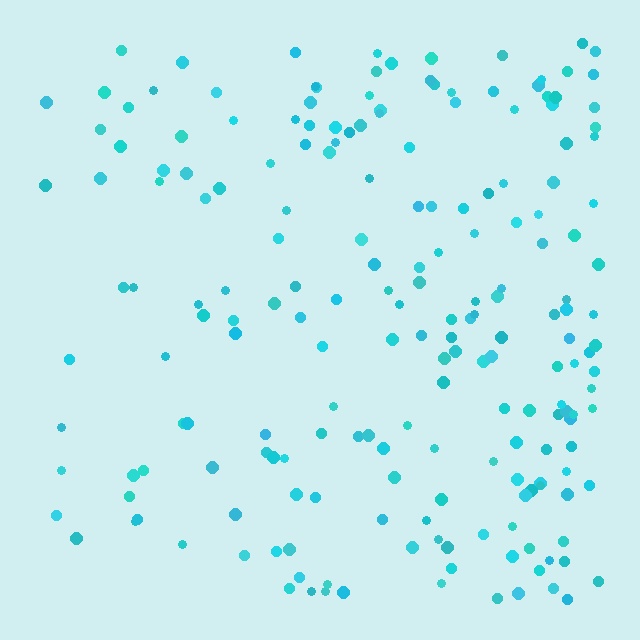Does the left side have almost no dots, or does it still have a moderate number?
Still a moderate number, just noticeably fewer than the right.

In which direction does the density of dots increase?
From left to right, with the right side densest.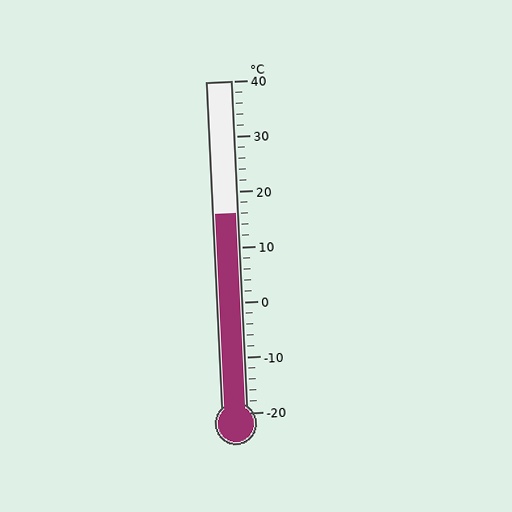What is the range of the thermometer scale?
The thermometer scale ranges from -20°C to 40°C.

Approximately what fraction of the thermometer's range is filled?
The thermometer is filled to approximately 60% of its range.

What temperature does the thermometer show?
The thermometer shows approximately 16°C.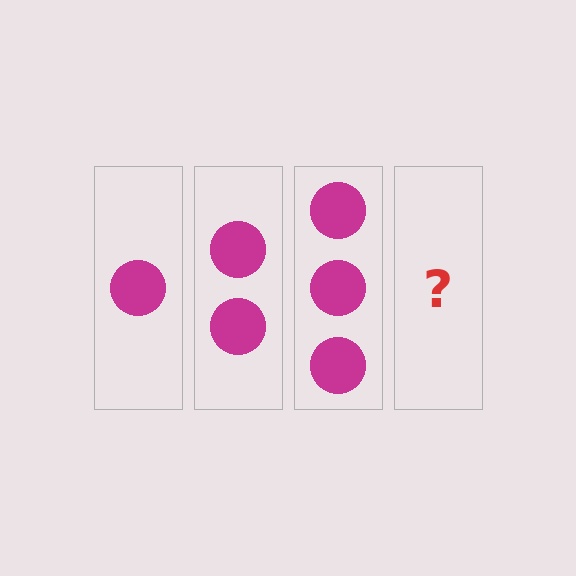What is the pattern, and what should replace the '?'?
The pattern is that each step adds one more circle. The '?' should be 4 circles.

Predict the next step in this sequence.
The next step is 4 circles.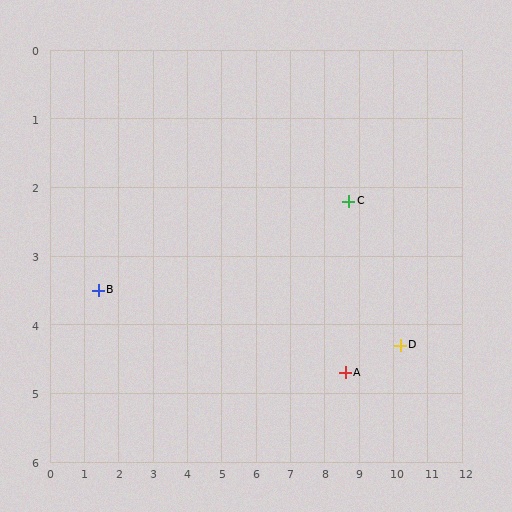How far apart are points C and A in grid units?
Points C and A are about 2.5 grid units apart.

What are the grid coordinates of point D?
Point D is at approximately (10.2, 4.3).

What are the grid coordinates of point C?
Point C is at approximately (8.7, 2.2).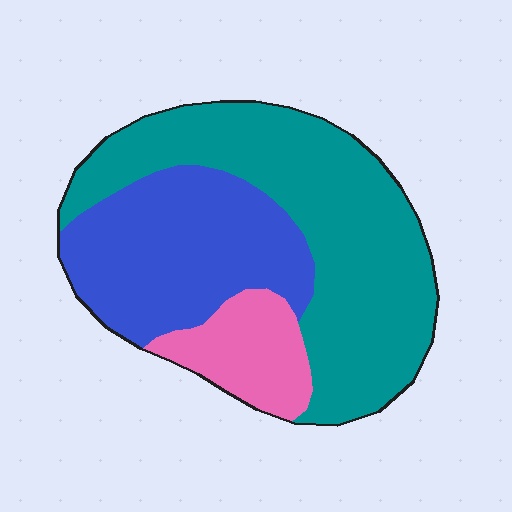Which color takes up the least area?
Pink, at roughly 15%.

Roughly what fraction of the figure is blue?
Blue takes up between a quarter and a half of the figure.